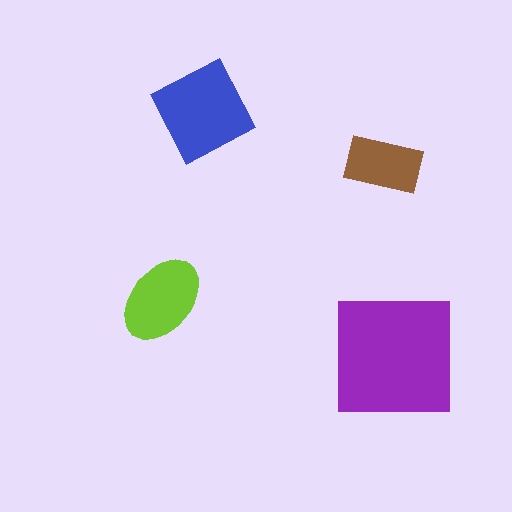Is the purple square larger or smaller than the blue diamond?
Larger.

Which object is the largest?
The purple square.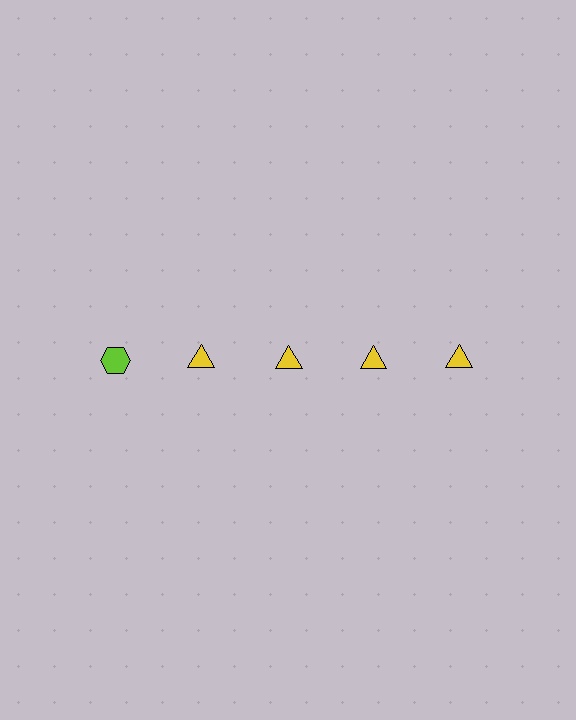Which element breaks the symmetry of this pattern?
The lime hexagon in the top row, leftmost column breaks the symmetry. All other shapes are yellow triangles.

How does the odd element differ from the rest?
It differs in both color (lime instead of yellow) and shape (hexagon instead of triangle).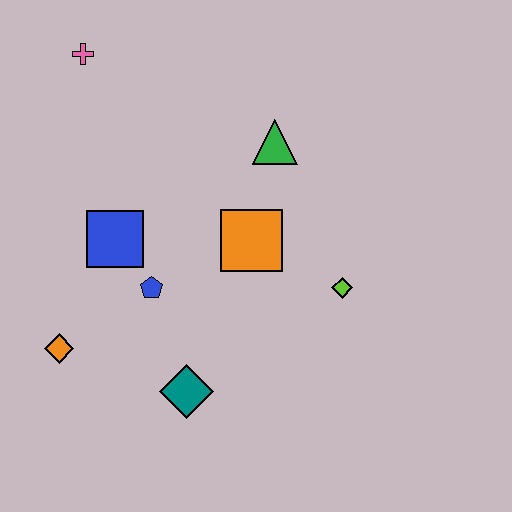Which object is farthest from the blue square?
The lime diamond is farthest from the blue square.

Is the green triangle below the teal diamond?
No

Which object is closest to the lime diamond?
The orange square is closest to the lime diamond.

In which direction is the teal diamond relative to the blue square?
The teal diamond is below the blue square.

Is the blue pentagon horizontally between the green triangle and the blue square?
Yes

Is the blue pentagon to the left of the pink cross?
No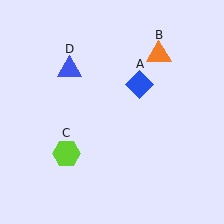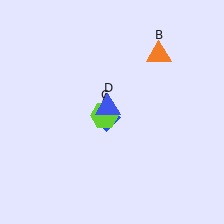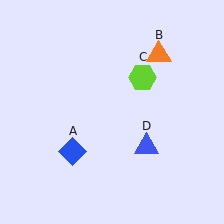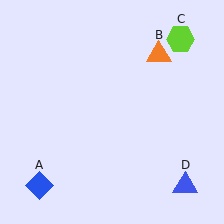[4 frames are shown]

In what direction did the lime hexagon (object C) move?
The lime hexagon (object C) moved up and to the right.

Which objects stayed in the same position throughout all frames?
Orange triangle (object B) remained stationary.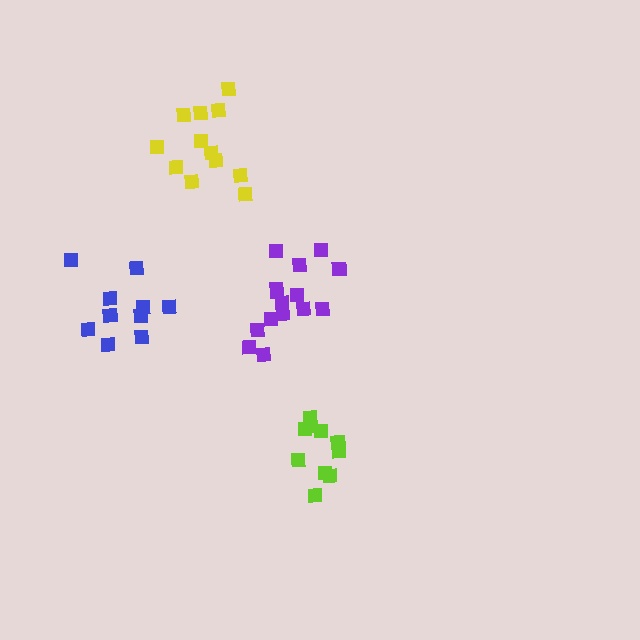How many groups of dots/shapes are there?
There are 4 groups.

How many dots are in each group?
Group 1: 12 dots, Group 2: 15 dots, Group 3: 11 dots, Group 4: 10 dots (48 total).